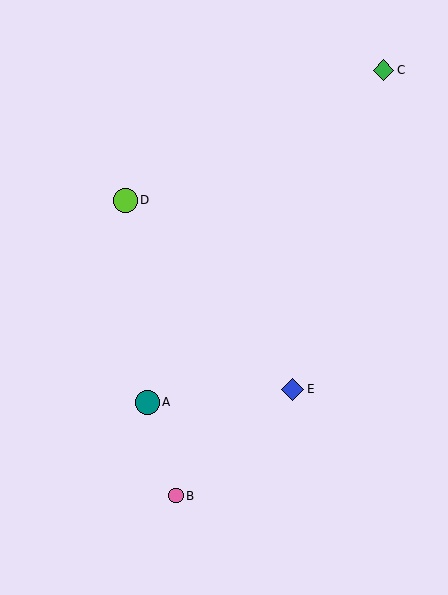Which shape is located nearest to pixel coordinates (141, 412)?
The teal circle (labeled A) at (148, 402) is nearest to that location.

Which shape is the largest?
The teal circle (labeled A) is the largest.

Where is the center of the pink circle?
The center of the pink circle is at (176, 496).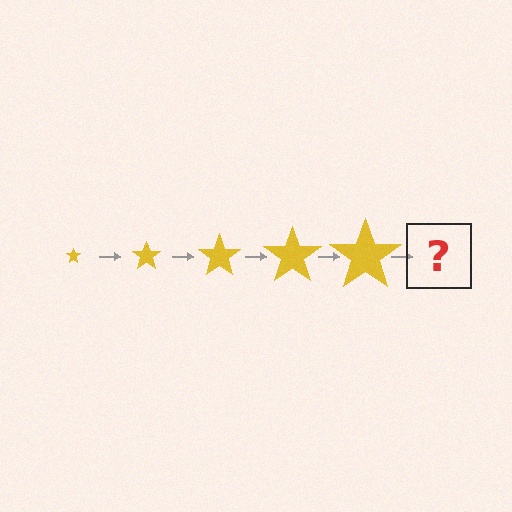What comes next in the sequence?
The next element should be a yellow star, larger than the previous one.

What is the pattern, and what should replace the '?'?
The pattern is that the star gets progressively larger each step. The '?' should be a yellow star, larger than the previous one.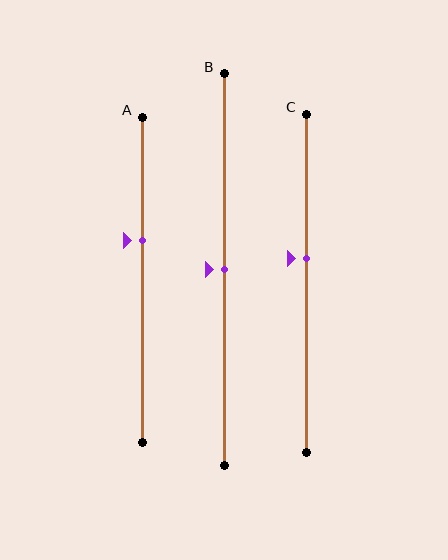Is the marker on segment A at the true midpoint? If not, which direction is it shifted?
No, the marker on segment A is shifted upward by about 12% of the segment length.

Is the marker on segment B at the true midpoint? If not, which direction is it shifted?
Yes, the marker on segment B is at the true midpoint.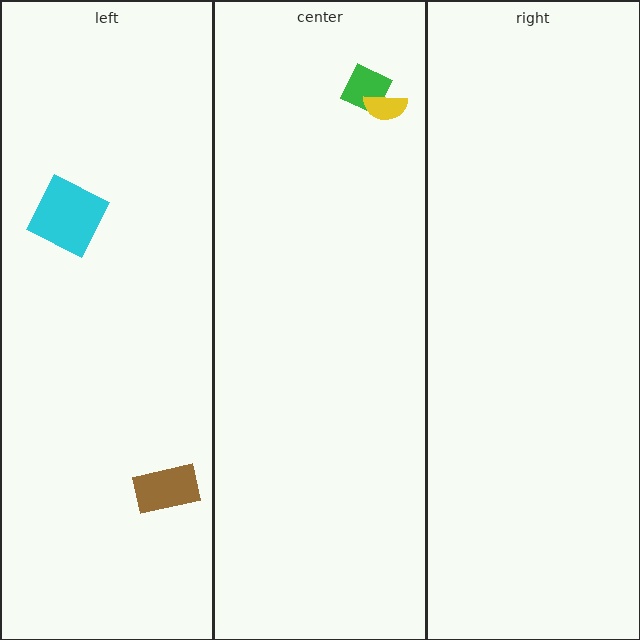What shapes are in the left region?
The brown rectangle, the cyan square.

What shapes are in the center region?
The green diamond, the yellow semicircle.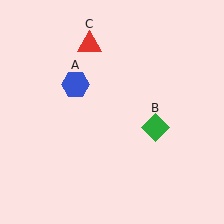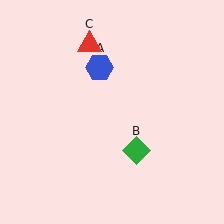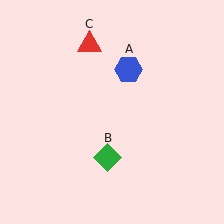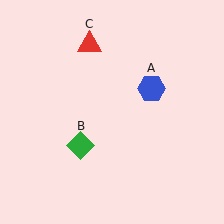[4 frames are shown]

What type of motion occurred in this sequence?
The blue hexagon (object A), green diamond (object B) rotated clockwise around the center of the scene.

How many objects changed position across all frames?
2 objects changed position: blue hexagon (object A), green diamond (object B).